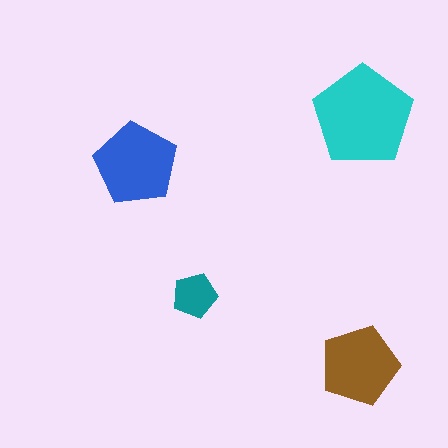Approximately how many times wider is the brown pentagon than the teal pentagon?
About 2 times wider.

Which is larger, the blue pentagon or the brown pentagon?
The blue one.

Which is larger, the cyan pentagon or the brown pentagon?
The cyan one.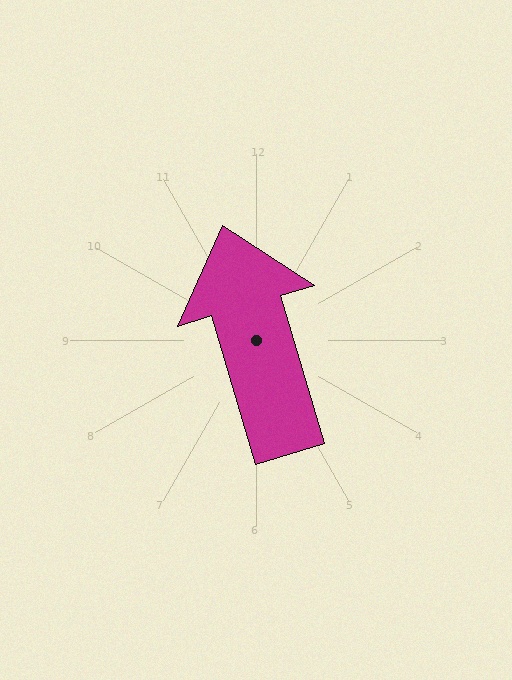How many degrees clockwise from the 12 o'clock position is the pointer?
Approximately 343 degrees.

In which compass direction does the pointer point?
North.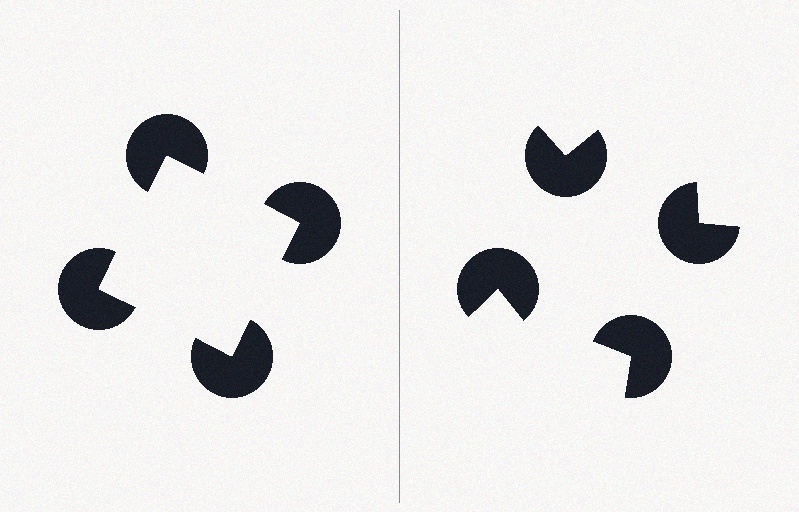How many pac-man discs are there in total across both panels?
8 — 4 on each side.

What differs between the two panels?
The pac-man discs are positioned identically on both sides; only the wedge orientations differ. On the left they align to a square; on the right they are misaligned.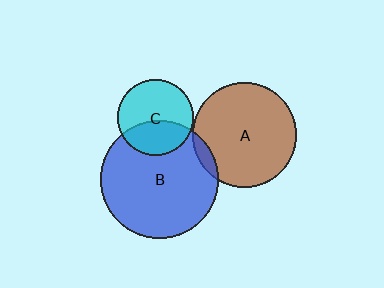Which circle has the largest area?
Circle B (blue).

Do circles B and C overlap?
Yes.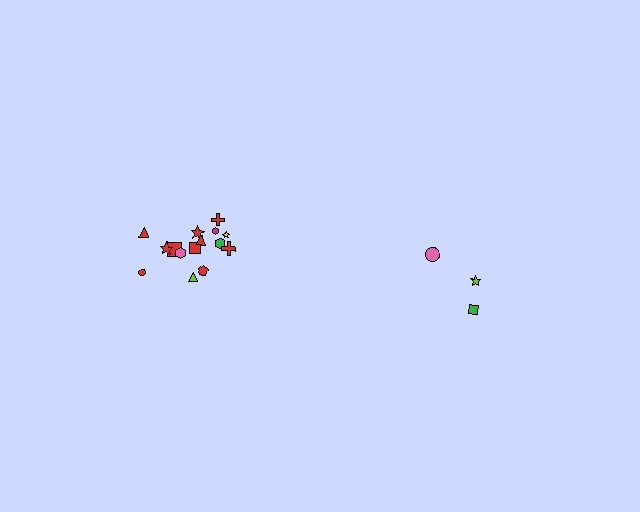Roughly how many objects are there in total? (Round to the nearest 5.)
Roughly 20 objects in total.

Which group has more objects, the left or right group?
The left group.